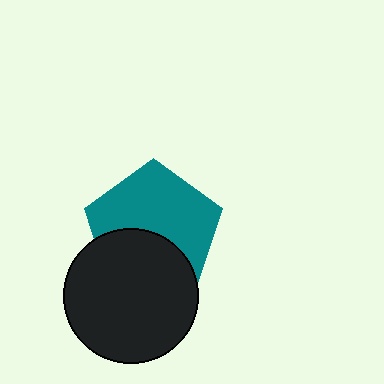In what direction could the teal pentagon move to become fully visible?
The teal pentagon could move up. That would shift it out from behind the black circle entirely.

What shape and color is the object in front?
The object in front is a black circle.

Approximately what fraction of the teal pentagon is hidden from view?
Roughly 39% of the teal pentagon is hidden behind the black circle.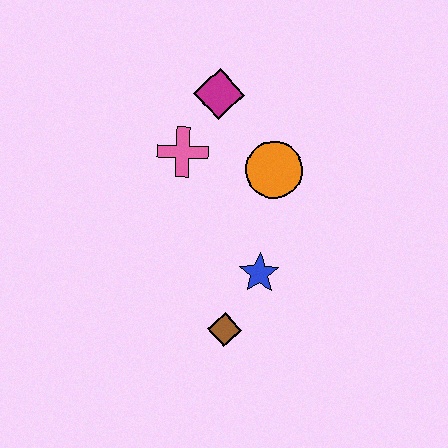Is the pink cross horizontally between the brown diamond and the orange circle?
No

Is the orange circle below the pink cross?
Yes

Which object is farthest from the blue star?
The magenta diamond is farthest from the blue star.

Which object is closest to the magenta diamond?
The pink cross is closest to the magenta diamond.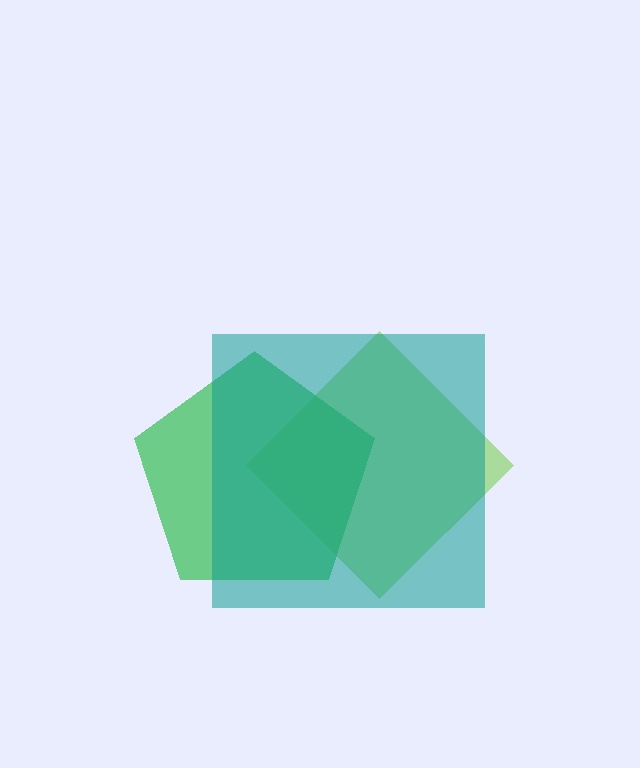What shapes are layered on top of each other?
The layered shapes are: a lime diamond, a green pentagon, a teal square.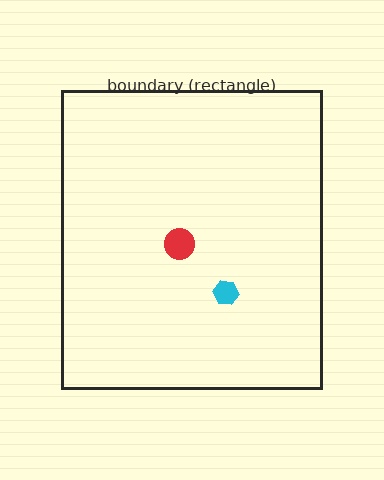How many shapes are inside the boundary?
2 inside, 0 outside.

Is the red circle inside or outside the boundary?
Inside.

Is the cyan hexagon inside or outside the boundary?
Inside.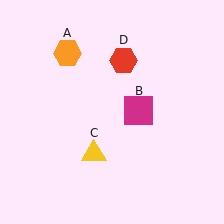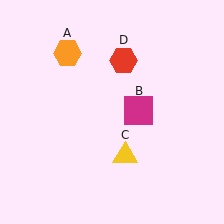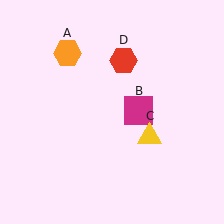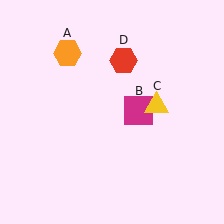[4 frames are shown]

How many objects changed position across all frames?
1 object changed position: yellow triangle (object C).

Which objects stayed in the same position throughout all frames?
Orange hexagon (object A) and magenta square (object B) and red hexagon (object D) remained stationary.